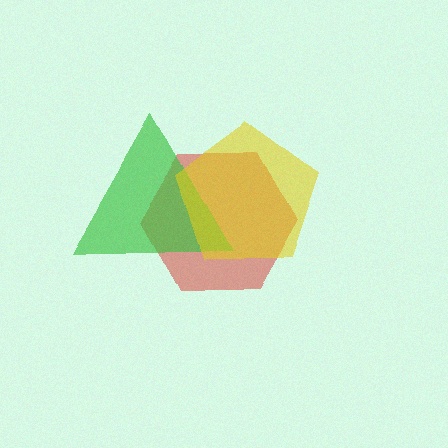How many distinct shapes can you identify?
There are 3 distinct shapes: a red hexagon, a green triangle, a yellow pentagon.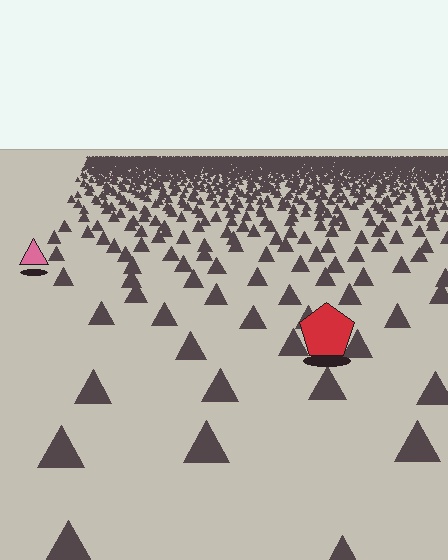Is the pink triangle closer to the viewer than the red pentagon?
No. The red pentagon is closer — you can tell from the texture gradient: the ground texture is coarser near it.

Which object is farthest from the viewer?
The pink triangle is farthest from the viewer. It appears smaller and the ground texture around it is denser.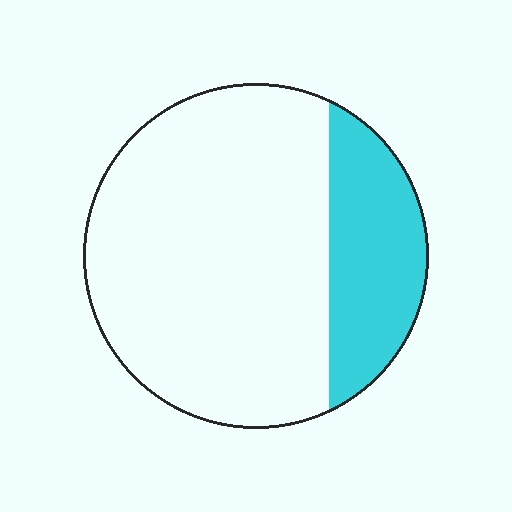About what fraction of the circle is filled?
About one quarter (1/4).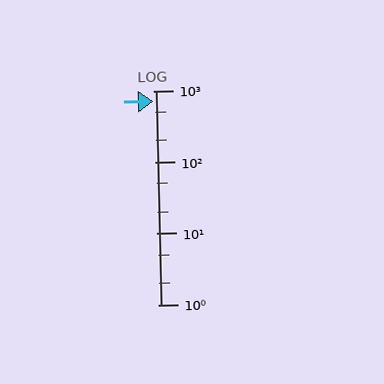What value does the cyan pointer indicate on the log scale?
The pointer indicates approximately 710.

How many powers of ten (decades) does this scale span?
The scale spans 3 decades, from 1 to 1000.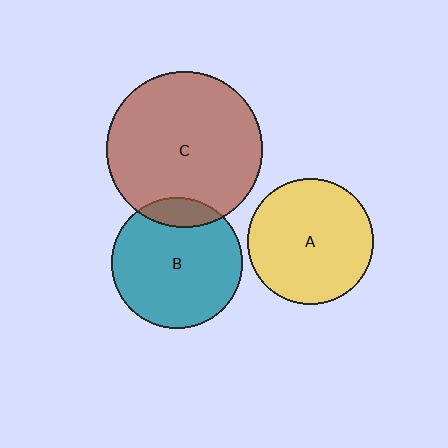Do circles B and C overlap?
Yes.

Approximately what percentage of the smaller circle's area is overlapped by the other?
Approximately 15%.